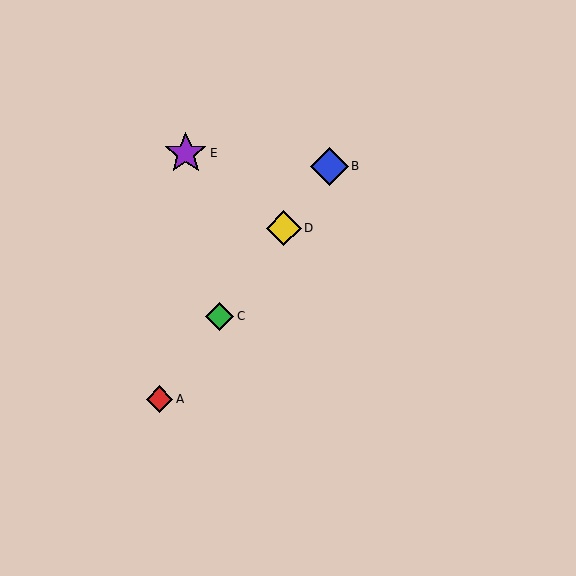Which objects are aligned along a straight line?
Objects A, B, C, D are aligned along a straight line.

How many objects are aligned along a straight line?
4 objects (A, B, C, D) are aligned along a straight line.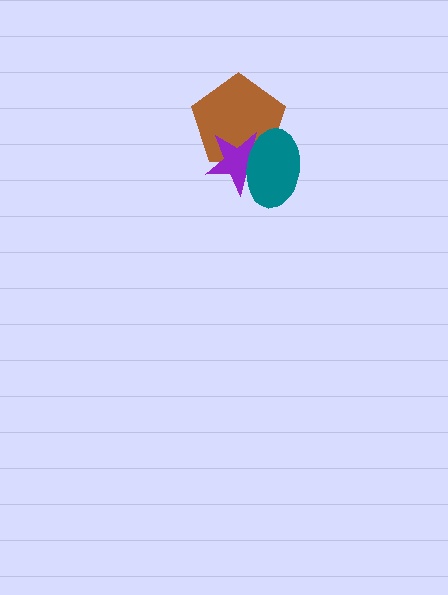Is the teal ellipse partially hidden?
No, no other shape covers it.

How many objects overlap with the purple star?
2 objects overlap with the purple star.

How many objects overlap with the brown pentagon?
2 objects overlap with the brown pentagon.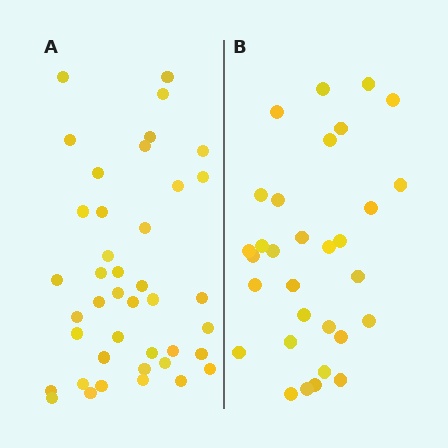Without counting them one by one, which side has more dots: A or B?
Region A (the left region) has more dots.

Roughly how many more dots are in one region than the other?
Region A has roughly 10 or so more dots than region B.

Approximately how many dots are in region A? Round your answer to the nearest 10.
About 40 dots. (The exact count is 41, which rounds to 40.)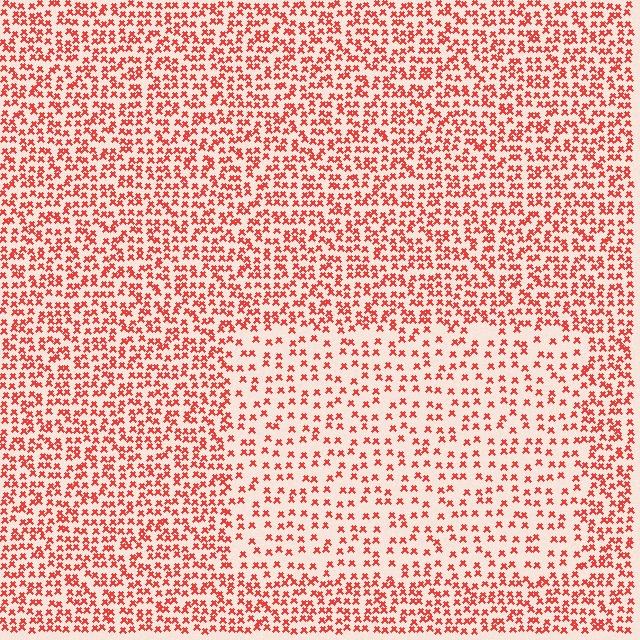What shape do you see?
I see a rectangle.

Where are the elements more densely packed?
The elements are more densely packed outside the rectangle boundary.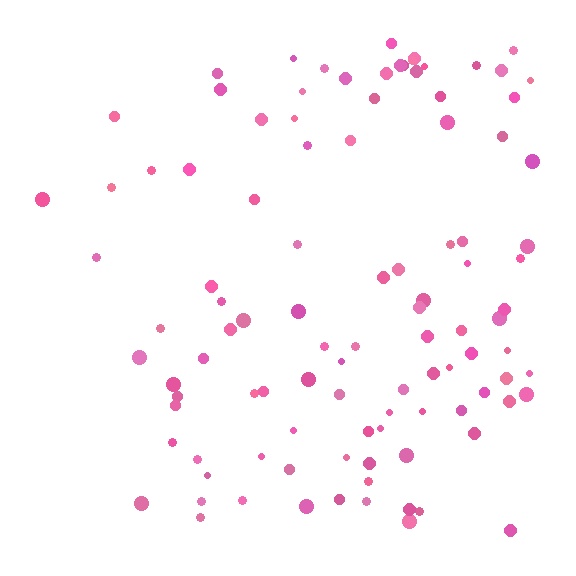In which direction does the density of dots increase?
From left to right, with the right side densest.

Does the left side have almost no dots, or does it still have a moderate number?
Still a moderate number, just noticeably fewer than the right.